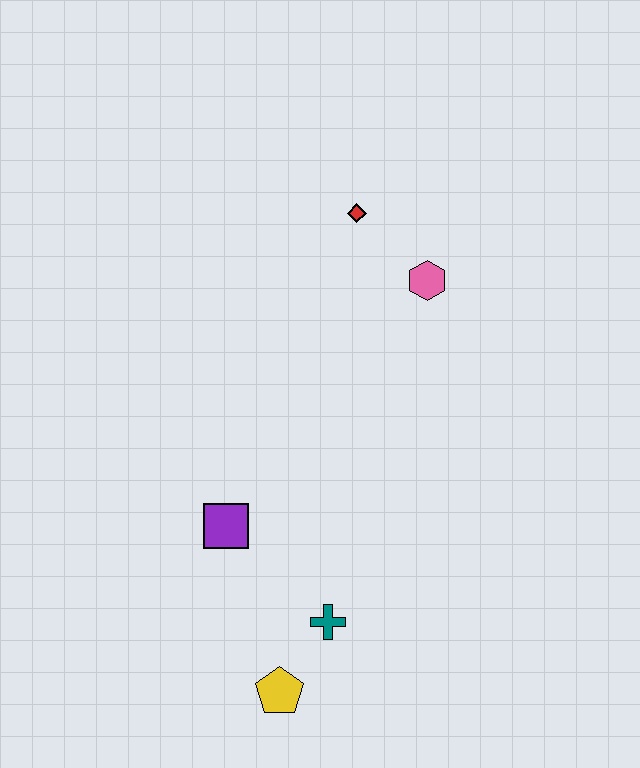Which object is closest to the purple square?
The teal cross is closest to the purple square.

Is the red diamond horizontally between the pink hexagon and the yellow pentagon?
Yes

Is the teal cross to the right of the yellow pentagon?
Yes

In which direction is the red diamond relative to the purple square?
The red diamond is above the purple square.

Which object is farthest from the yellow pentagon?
The red diamond is farthest from the yellow pentagon.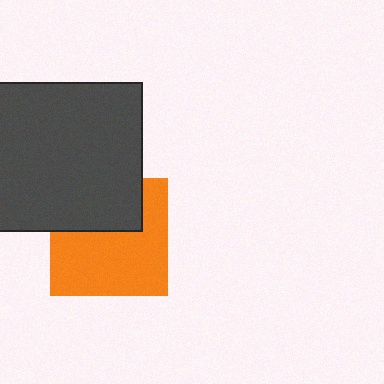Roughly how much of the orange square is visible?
About half of it is visible (roughly 64%).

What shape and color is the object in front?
The object in front is a dark gray rectangle.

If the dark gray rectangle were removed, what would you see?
You would see the complete orange square.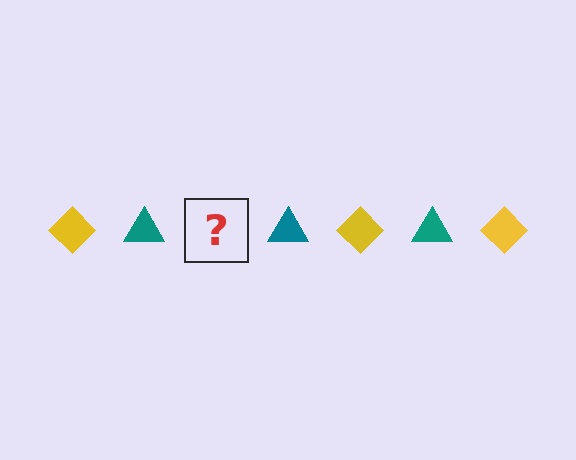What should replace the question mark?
The question mark should be replaced with a yellow diamond.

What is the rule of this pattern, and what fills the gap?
The rule is that the pattern alternates between yellow diamond and teal triangle. The gap should be filled with a yellow diamond.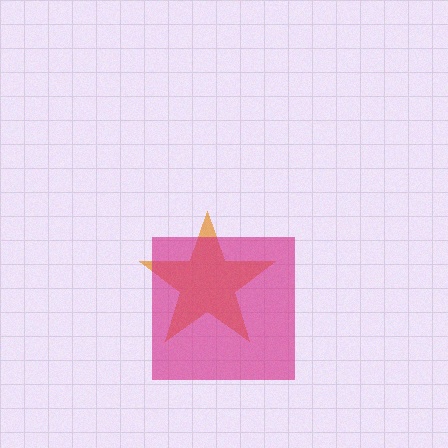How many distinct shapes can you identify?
There are 2 distinct shapes: an orange star, a magenta square.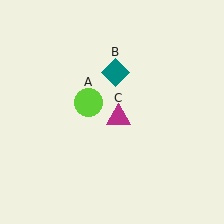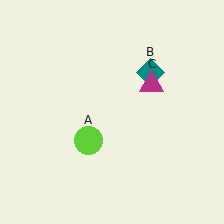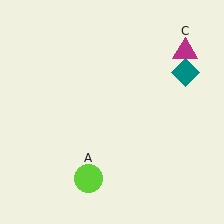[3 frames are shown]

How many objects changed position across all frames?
3 objects changed position: lime circle (object A), teal diamond (object B), magenta triangle (object C).